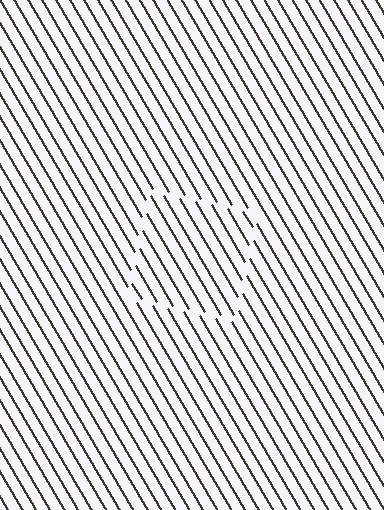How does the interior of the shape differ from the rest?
The interior of the shape contains the same grating, shifted by half a period — the contour is defined by the phase discontinuity where line-ends from the inner and outer gratings abut.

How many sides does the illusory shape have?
4 sides — the line-ends trace a square.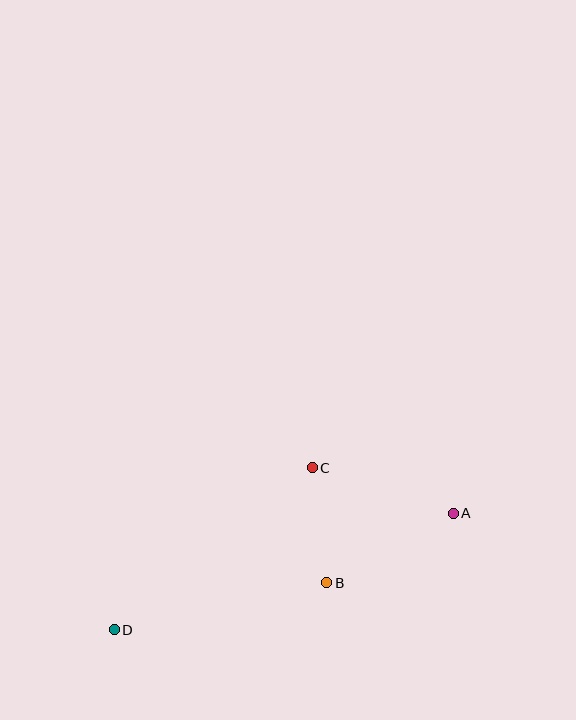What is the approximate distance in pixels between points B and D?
The distance between B and D is approximately 218 pixels.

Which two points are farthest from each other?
Points A and D are farthest from each other.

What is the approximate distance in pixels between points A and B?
The distance between A and B is approximately 144 pixels.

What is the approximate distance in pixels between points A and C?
The distance between A and C is approximately 149 pixels.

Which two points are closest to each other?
Points B and C are closest to each other.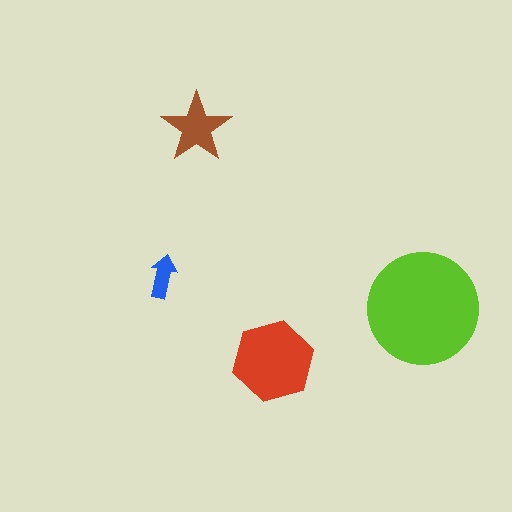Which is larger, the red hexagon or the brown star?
The red hexagon.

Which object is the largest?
The lime circle.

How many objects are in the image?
There are 4 objects in the image.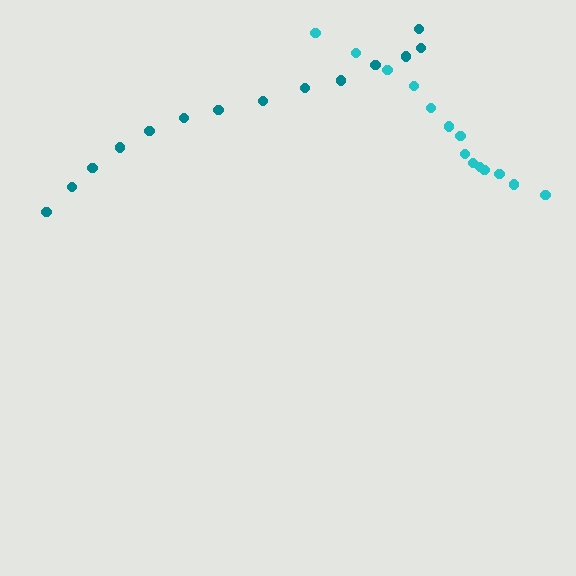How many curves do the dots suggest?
There are 2 distinct paths.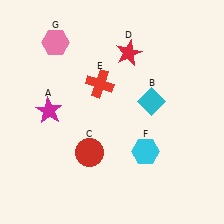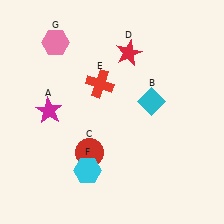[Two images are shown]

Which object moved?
The cyan hexagon (F) moved left.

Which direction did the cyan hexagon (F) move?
The cyan hexagon (F) moved left.